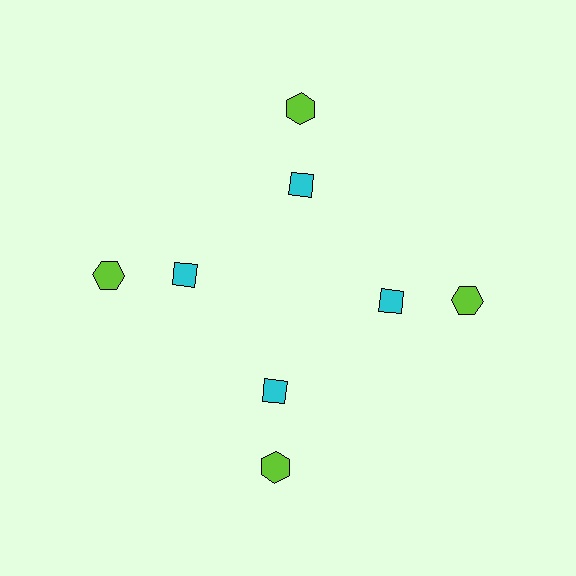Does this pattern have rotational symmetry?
Yes, this pattern has 4-fold rotational symmetry. It looks the same after rotating 90 degrees around the center.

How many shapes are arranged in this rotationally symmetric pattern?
There are 8 shapes, arranged in 4 groups of 2.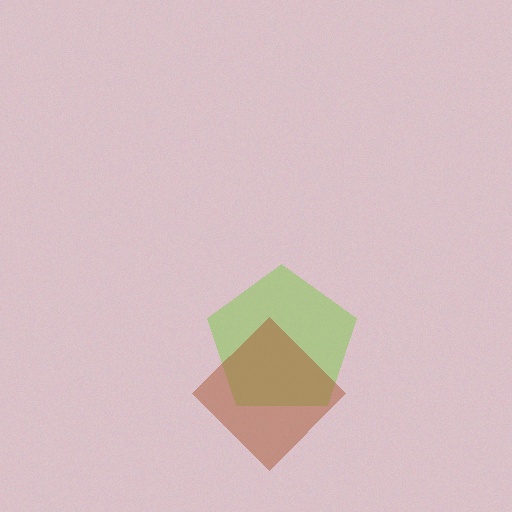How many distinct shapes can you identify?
There are 2 distinct shapes: a lime pentagon, a brown diamond.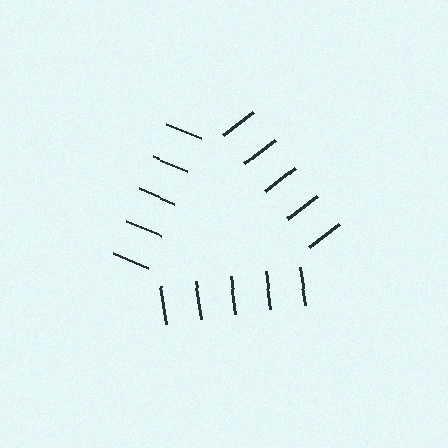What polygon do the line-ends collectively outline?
An illusory triangle — the line segments terminate on its edges but no continuous stroke is drawn.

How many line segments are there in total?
15 — 5 along each of the 3 edges.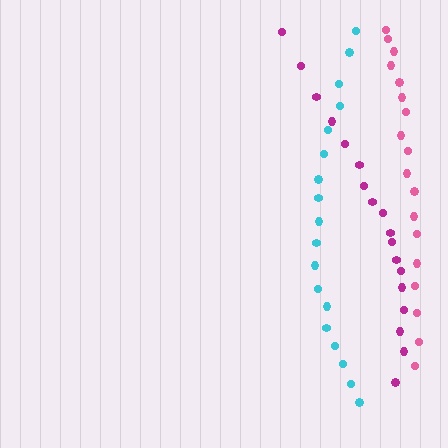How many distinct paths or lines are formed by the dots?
There are 3 distinct paths.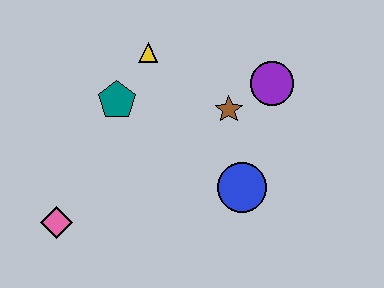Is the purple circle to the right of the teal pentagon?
Yes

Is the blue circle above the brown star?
No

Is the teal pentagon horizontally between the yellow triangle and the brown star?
No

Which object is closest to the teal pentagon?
The yellow triangle is closest to the teal pentagon.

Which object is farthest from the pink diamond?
The purple circle is farthest from the pink diamond.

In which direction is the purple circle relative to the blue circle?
The purple circle is above the blue circle.